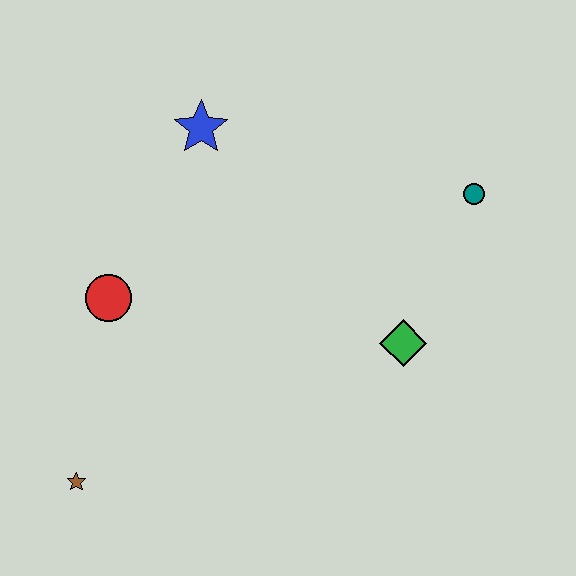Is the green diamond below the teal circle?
Yes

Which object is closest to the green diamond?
The teal circle is closest to the green diamond.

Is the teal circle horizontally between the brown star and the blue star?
No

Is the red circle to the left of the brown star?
No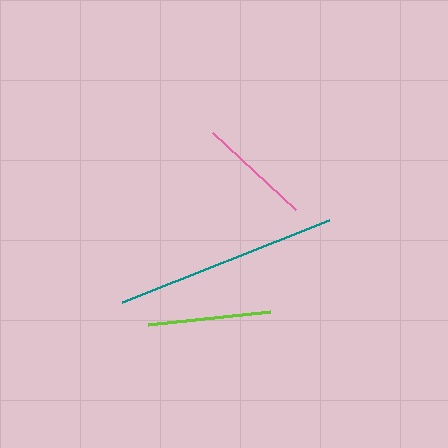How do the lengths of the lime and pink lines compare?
The lime and pink lines are approximately the same length.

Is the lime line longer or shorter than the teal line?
The teal line is longer than the lime line.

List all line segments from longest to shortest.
From longest to shortest: teal, lime, pink.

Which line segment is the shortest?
The pink line is the shortest at approximately 113 pixels.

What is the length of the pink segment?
The pink segment is approximately 113 pixels long.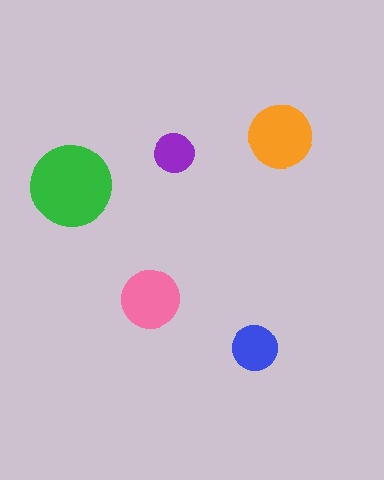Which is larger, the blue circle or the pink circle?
The pink one.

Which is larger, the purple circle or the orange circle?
The orange one.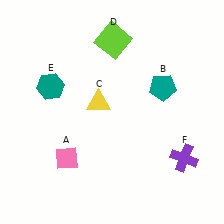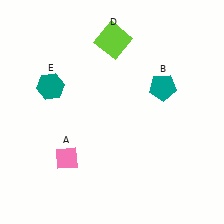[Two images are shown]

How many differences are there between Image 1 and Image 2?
There are 2 differences between the two images.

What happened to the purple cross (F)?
The purple cross (F) was removed in Image 2. It was in the bottom-right area of Image 1.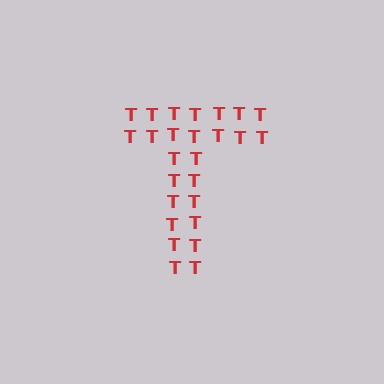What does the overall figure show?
The overall figure shows the letter T.